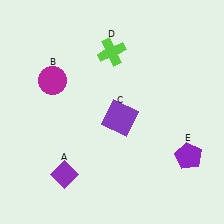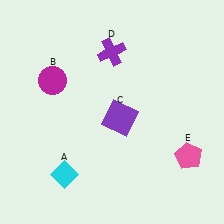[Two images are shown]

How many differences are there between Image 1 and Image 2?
There are 3 differences between the two images.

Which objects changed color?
A changed from purple to cyan. D changed from lime to purple. E changed from purple to pink.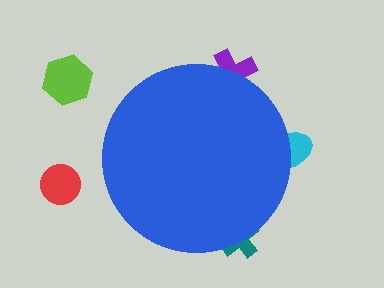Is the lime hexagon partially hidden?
No, the lime hexagon is fully visible.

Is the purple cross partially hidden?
Yes, the purple cross is partially hidden behind the blue circle.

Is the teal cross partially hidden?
Yes, the teal cross is partially hidden behind the blue circle.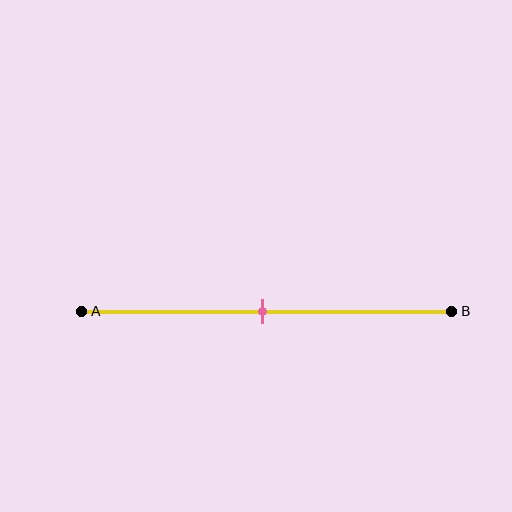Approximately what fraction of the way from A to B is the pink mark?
The pink mark is approximately 50% of the way from A to B.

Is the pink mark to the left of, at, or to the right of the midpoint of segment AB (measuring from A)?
The pink mark is approximately at the midpoint of segment AB.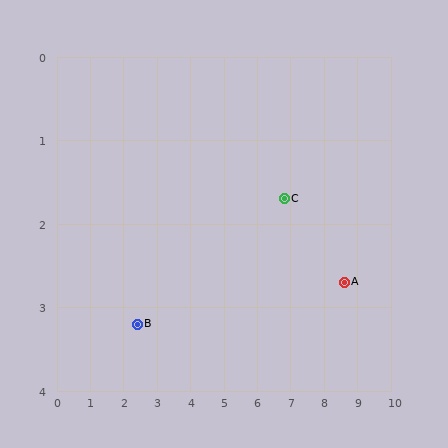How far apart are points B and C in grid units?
Points B and C are about 4.6 grid units apart.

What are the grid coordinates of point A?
Point A is at approximately (8.6, 2.7).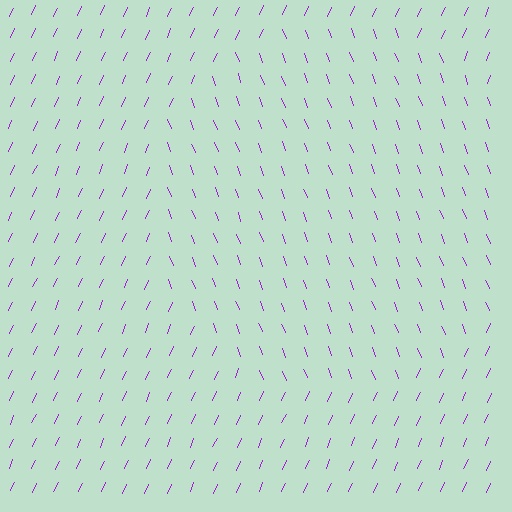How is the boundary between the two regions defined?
The boundary is defined purely by a change in line orientation (approximately 45 degrees difference). All lines are the same color and thickness.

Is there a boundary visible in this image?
Yes, there is a texture boundary formed by a change in line orientation.